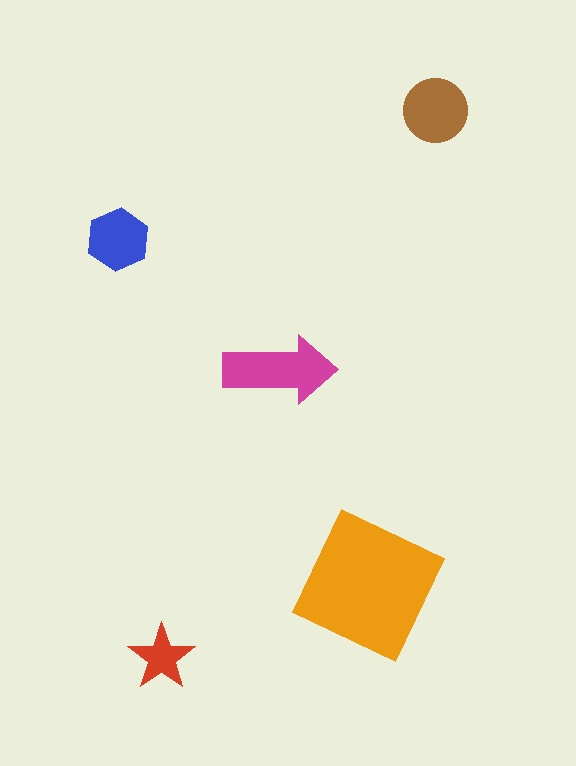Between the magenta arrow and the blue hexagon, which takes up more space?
The magenta arrow.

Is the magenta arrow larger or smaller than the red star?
Larger.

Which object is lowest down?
The red star is bottommost.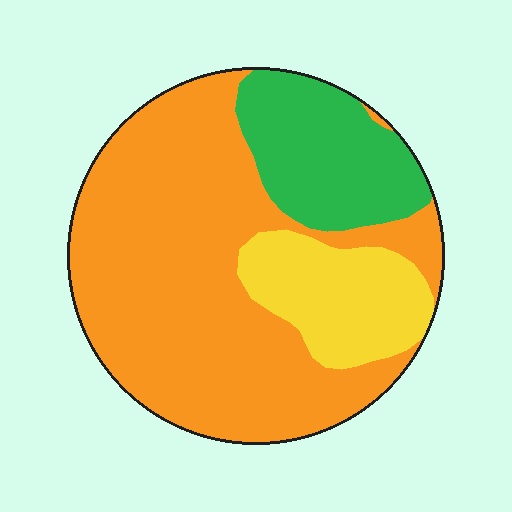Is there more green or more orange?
Orange.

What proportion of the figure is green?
Green takes up less than a quarter of the figure.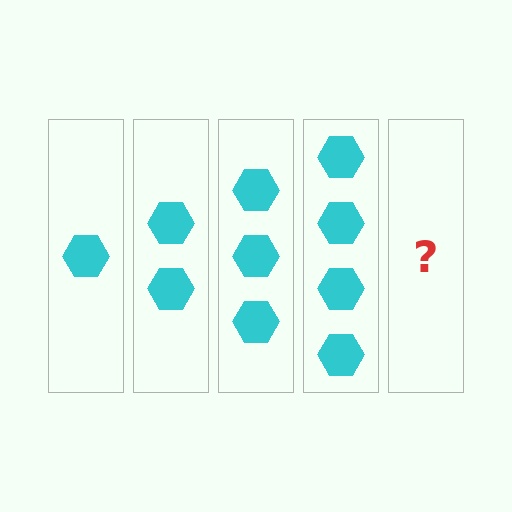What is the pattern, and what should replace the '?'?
The pattern is that each step adds one more hexagon. The '?' should be 5 hexagons.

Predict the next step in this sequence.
The next step is 5 hexagons.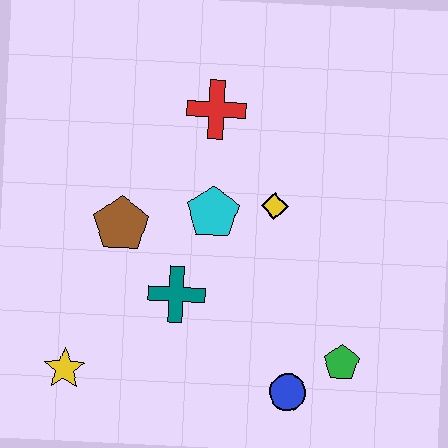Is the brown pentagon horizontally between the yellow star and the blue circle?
Yes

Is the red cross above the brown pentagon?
Yes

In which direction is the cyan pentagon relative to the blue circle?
The cyan pentagon is above the blue circle.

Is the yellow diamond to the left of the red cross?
No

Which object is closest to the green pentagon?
The blue circle is closest to the green pentagon.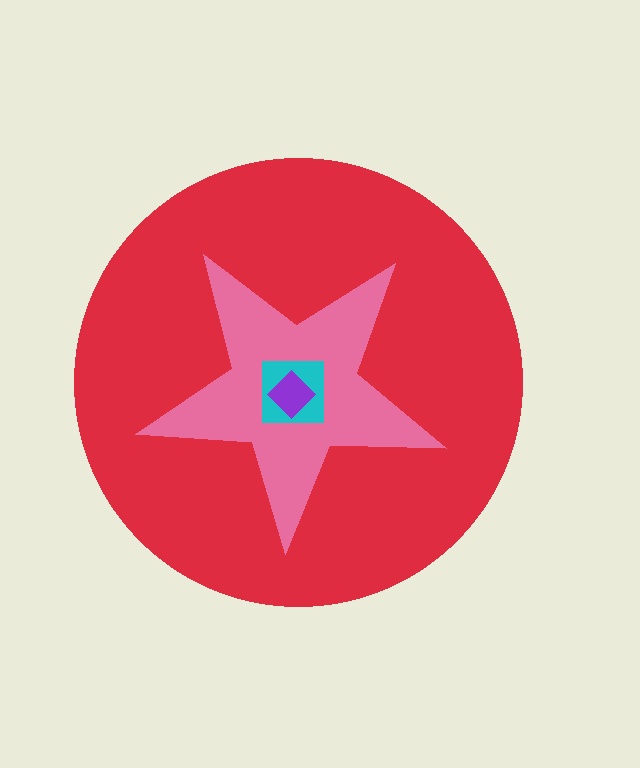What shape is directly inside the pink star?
The cyan square.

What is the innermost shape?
The purple diamond.